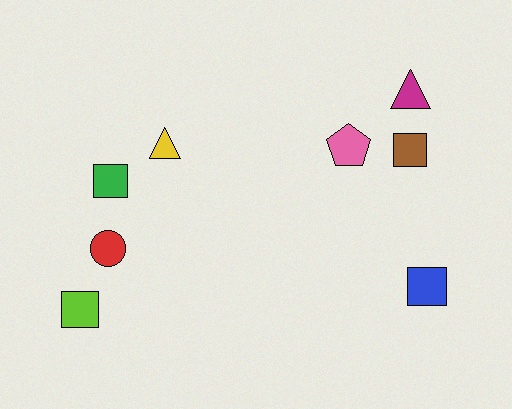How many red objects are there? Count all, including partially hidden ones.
There is 1 red object.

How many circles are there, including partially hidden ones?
There is 1 circle.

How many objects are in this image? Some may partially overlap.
There are 8 objects.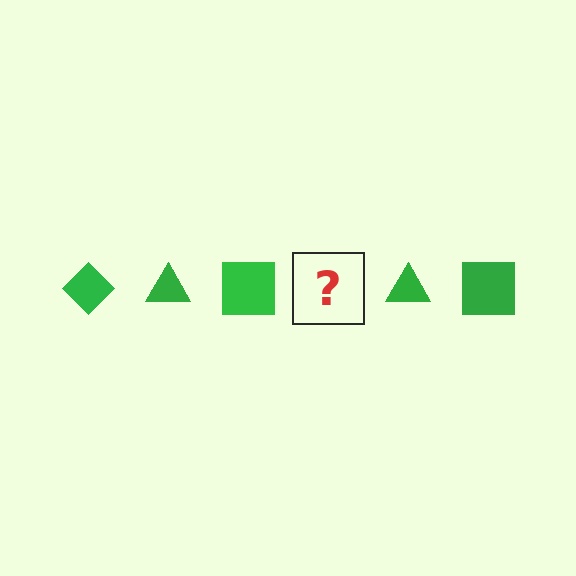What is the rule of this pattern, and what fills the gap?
The rule is that the pattern cycles through diamond, triangle, square shapes in green. The gap should be filled with a green diamond.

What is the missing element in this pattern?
The missing element is a green diamond.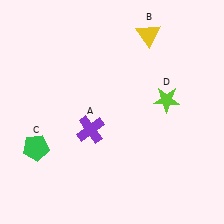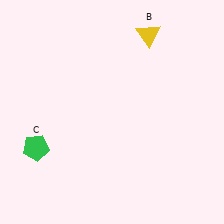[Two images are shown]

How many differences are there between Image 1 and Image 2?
There are 2 differences between the two images.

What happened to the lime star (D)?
The lime star (D) was removed in Image 2. It was in the top-right area of Image 1.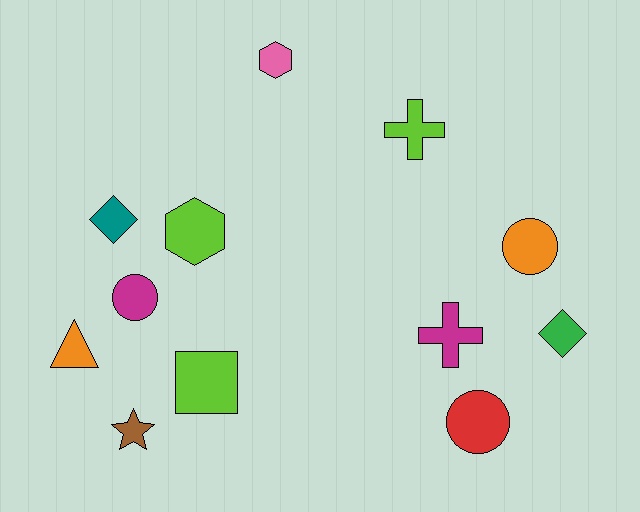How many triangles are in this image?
There is 1 triangle.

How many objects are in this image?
There are 12 objects.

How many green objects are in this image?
There is 1 green object.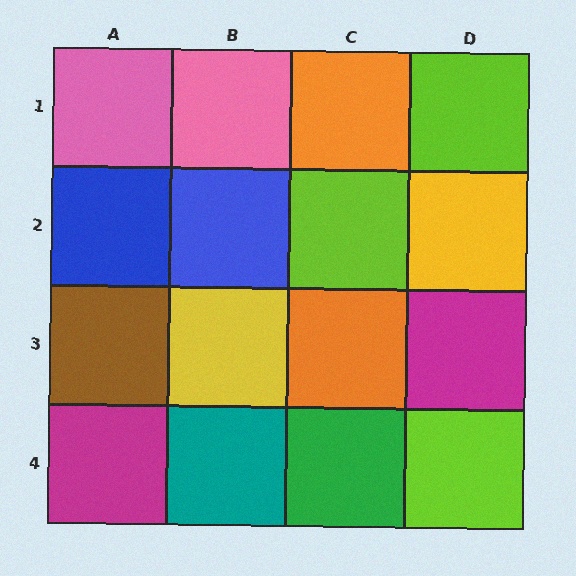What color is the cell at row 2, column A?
Blue.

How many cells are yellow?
2 cells are yellow.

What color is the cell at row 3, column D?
Magenta.